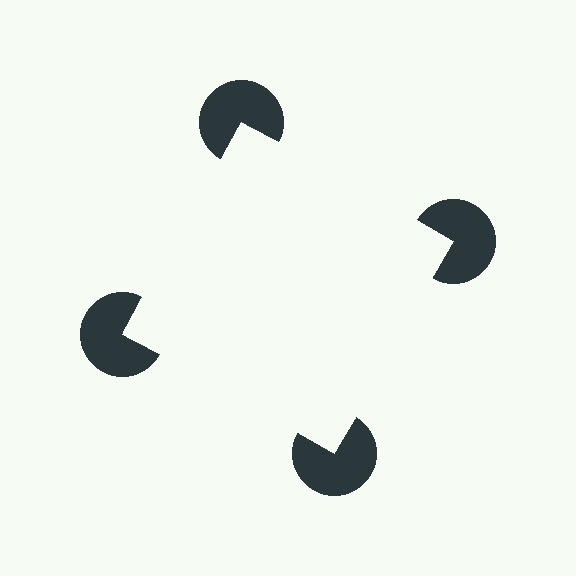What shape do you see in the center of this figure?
An illusory square — its edges are inferred from the aligned wedge cuts in the pac-man discs, not physically drawn.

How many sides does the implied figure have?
4 sides.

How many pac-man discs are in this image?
There are 4 — one at each vertex of the illusory square.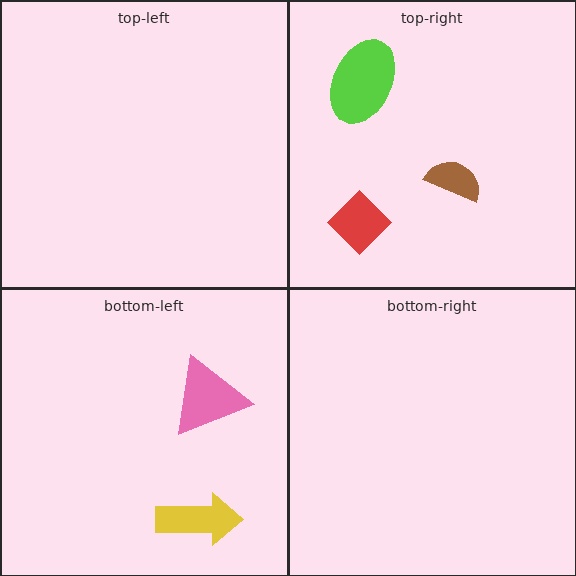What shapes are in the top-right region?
The brown semicircle, the lime ellipse, the red diamond.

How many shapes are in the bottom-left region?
2.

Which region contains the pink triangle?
The bottom-left region.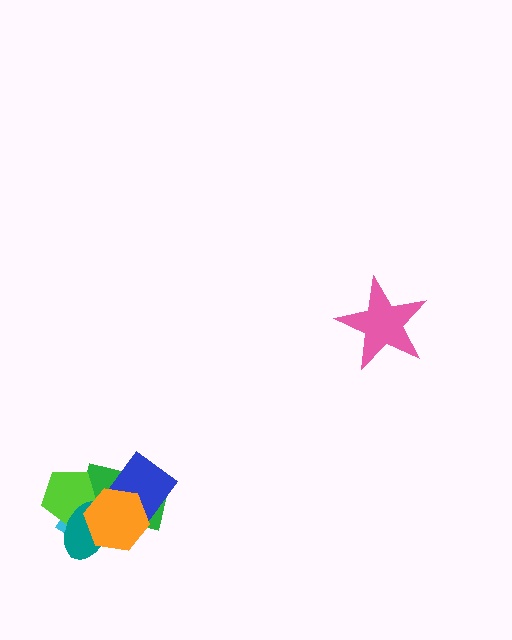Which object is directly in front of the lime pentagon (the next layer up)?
The teal ellipse is directly in front of the lime pentagon.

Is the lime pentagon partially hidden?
Yes, it is partially covered by another shape.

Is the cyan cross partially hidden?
Yes, it is partially covered by another shape.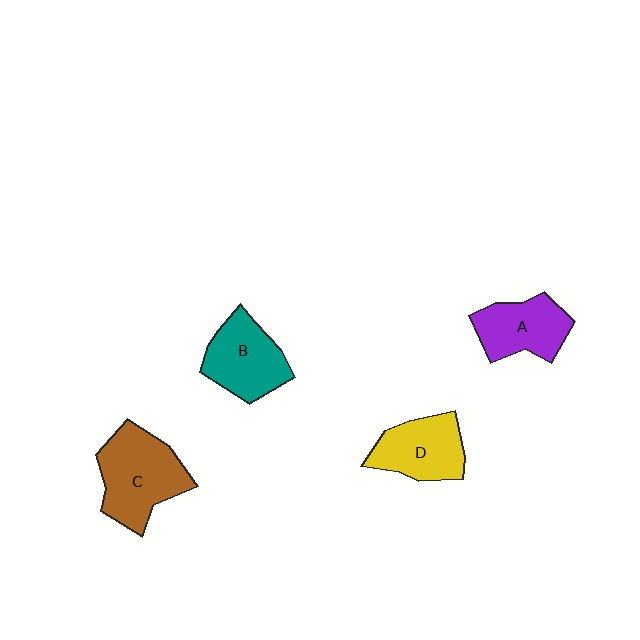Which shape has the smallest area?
Shape A (purple).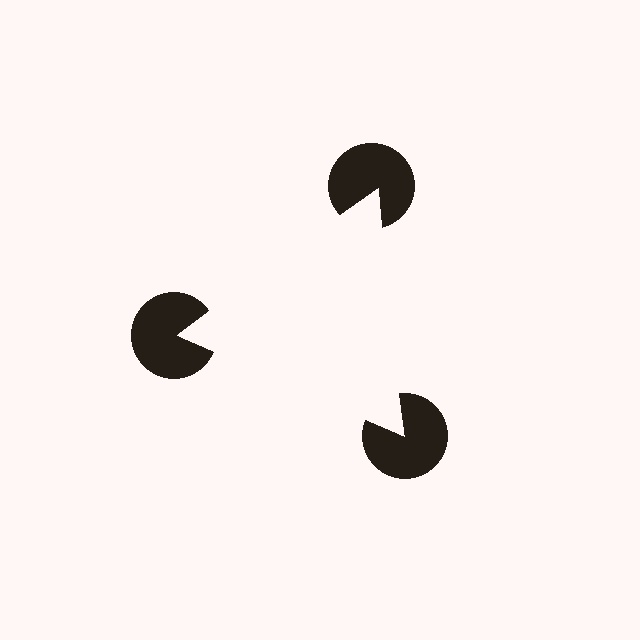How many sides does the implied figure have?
3 sides.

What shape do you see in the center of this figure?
An illusory triangle — its edges are inferred from the aligned wedge cuts in the pac-man discs, not physically drawn.